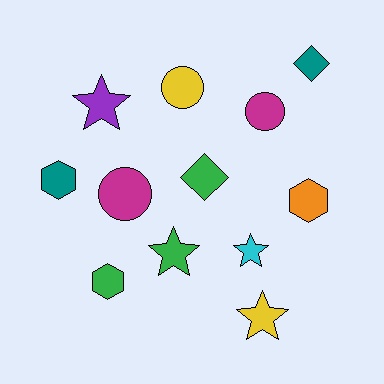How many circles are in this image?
There are 3 circles.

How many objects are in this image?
There are 12 objects.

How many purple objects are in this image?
There is 1 purple object.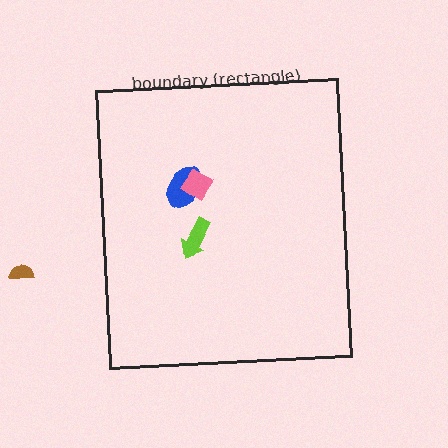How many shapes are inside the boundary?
3 inside, 1 outside.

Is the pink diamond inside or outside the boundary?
Inside.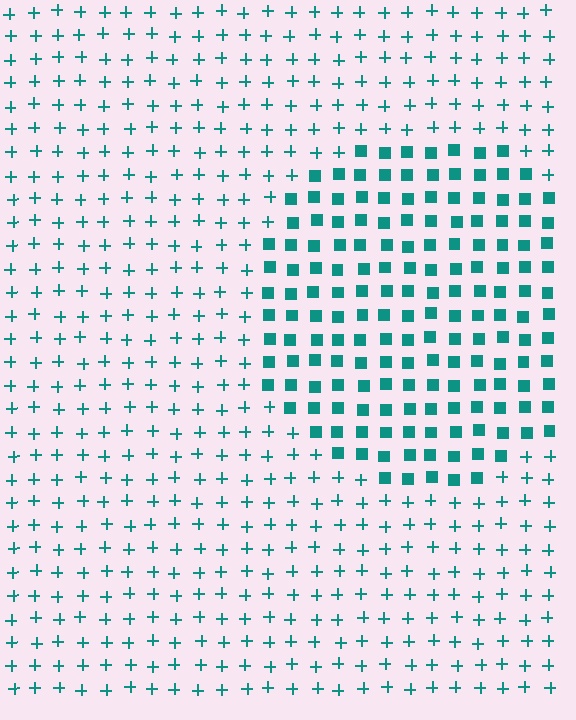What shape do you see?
I see a circle.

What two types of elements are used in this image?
The image uses squares inside the circle region and plus signs outside it.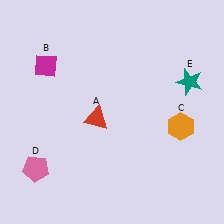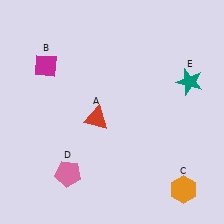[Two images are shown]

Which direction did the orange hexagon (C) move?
The orange hexagon (C) moved down.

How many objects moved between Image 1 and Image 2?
2 objects moved between the two images.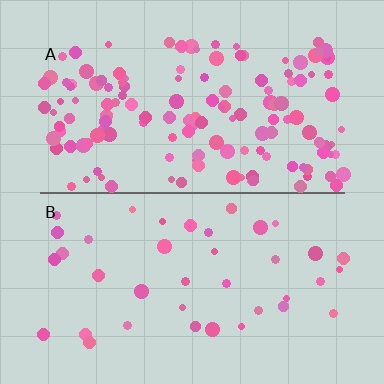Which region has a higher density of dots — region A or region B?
A (the top).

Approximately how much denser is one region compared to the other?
Approximately 3.7× — region A over region B.